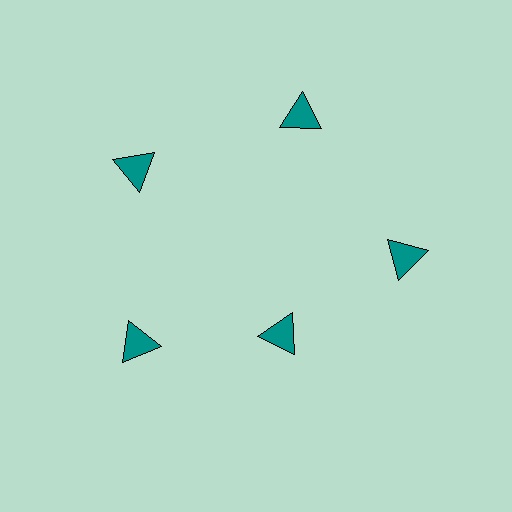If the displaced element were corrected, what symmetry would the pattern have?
It would have 5-fold rotational symmetry — the pattern would map onto itself every 72 degrees.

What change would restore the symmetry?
The symmetry would be restored by moving it outward, back onto the ring so that all 5 triangles sit at equal angles and equal distance from the center.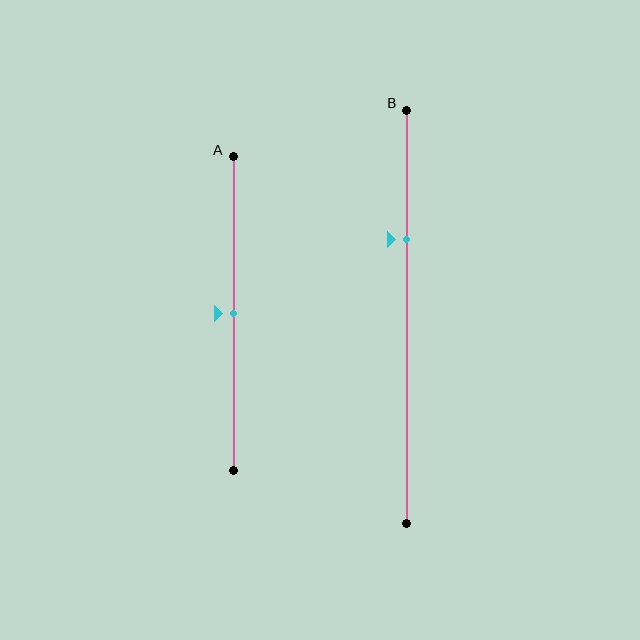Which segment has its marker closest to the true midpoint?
Segment A has its marker closest to the true midpoint.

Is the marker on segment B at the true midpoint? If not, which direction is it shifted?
No, the marker on segment B is shifted upward by about 19% of the segment length.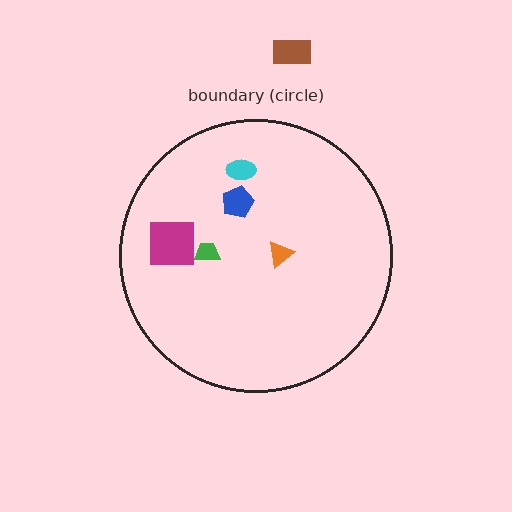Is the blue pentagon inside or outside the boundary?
Inside.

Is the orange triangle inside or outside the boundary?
Inside.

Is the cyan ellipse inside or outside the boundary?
Inside.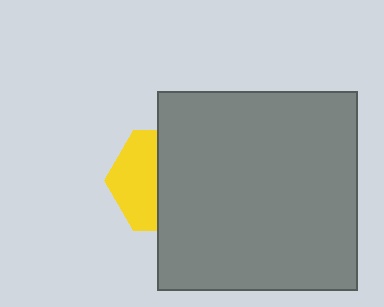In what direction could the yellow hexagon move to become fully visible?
The yellow hexagon could move left. That would shift it out from behind the gray square entirely.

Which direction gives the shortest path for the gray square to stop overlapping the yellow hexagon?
Moving right gives the shortest separation.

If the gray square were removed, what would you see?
You would see the complete yellow hexagon.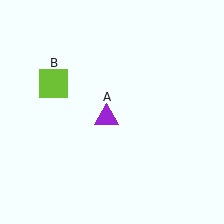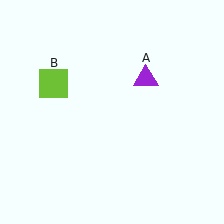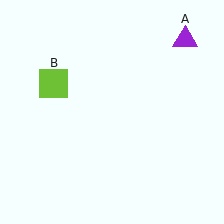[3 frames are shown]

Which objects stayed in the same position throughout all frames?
Lime square (object B) remained stationary.